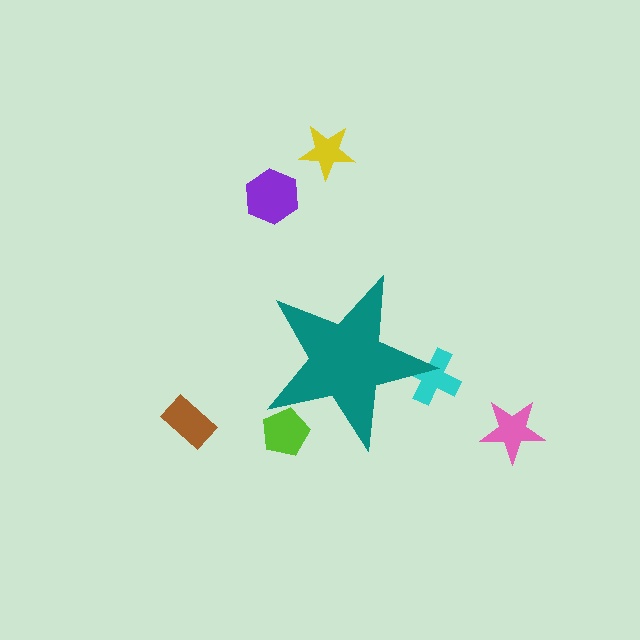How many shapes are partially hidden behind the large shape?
2 shapes are partially hidden.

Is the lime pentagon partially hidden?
Yes, the lime pentagon is partially hidden behind the teal star.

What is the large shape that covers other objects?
A teal star.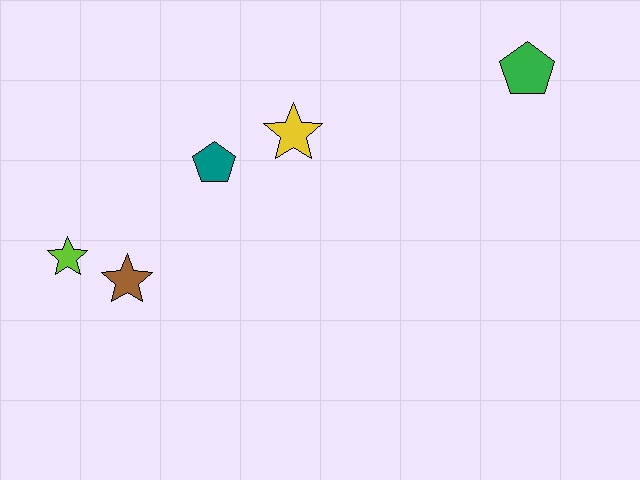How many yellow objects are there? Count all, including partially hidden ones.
There is 1 yellow object.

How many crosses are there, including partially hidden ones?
There are no crosses.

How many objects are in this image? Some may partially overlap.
There are 5 objects.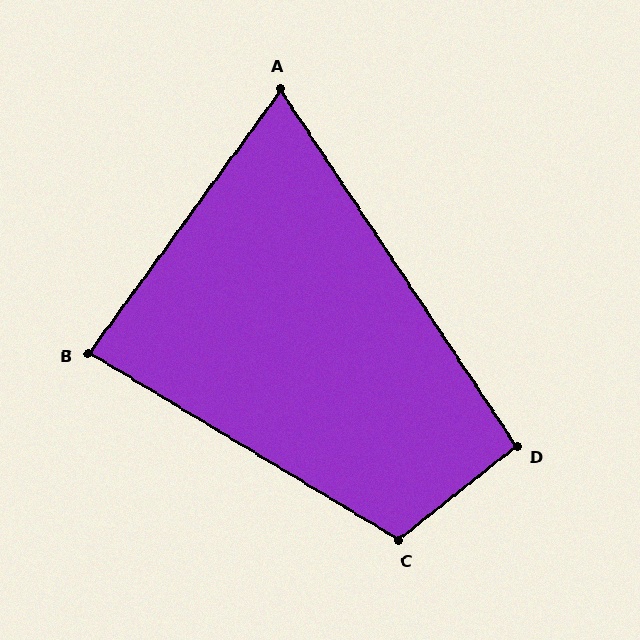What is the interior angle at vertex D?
Approximately 95 degrees (obtuse).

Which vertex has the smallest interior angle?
A, at approximately 70 degrees.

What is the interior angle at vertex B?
Approximately 85 degrees (acute).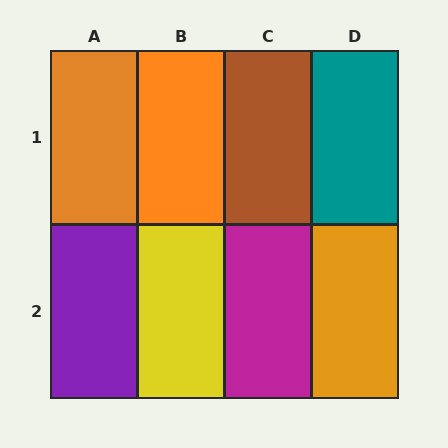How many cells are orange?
3 cells are orange.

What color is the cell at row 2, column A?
Purple.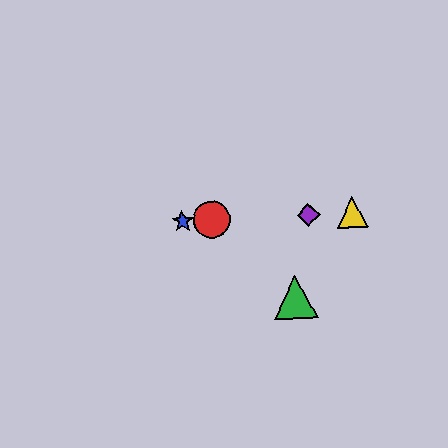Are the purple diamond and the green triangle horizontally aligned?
No, the purple diamond is at y≈215 and the green triangle is at y≈297.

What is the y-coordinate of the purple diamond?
The purple diamond is at y≈215.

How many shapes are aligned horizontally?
4 shapes (the red circle, the blue star, the yellow triangle, the purple diamond) are aligned horizontally.